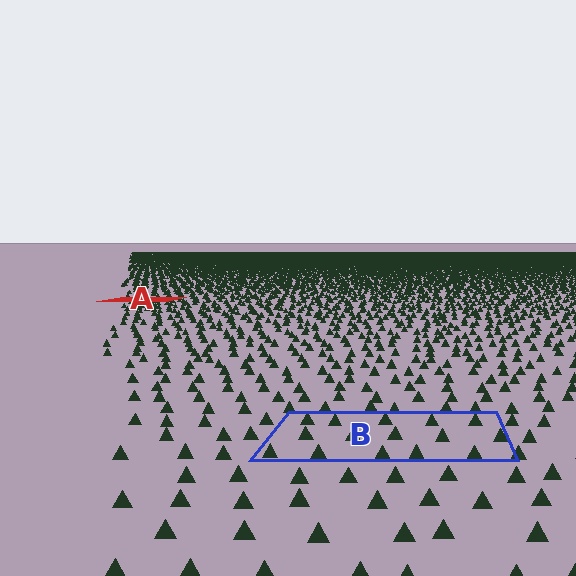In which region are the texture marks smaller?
The texture marks are smaller in region A, because it is farther away.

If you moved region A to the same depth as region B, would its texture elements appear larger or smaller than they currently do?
They would appear larger. At a closer depth, the same texture elements are projected at a bigger on-screen size.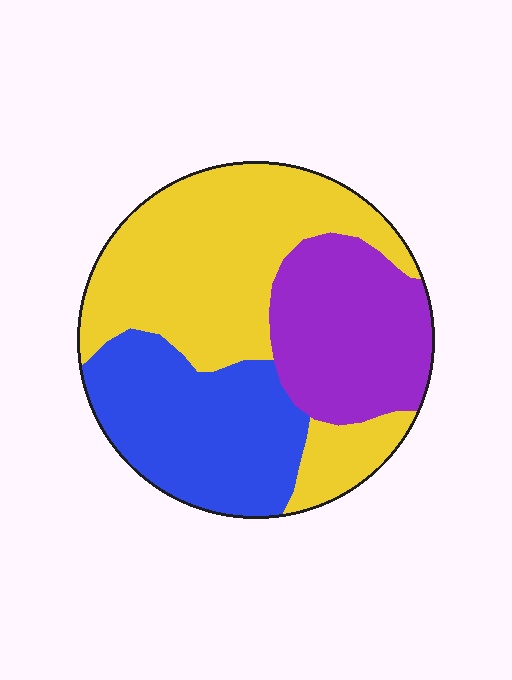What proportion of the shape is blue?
Blue covers around 30% of the shape.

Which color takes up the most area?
Yellow, at roughly 45%.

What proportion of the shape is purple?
Purple covers about 25% of the shape.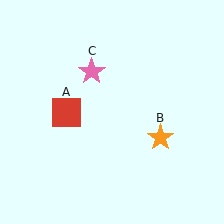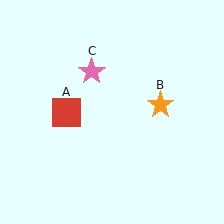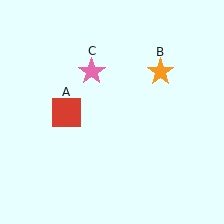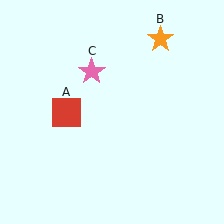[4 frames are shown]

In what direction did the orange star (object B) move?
The orange star (object B) moved up.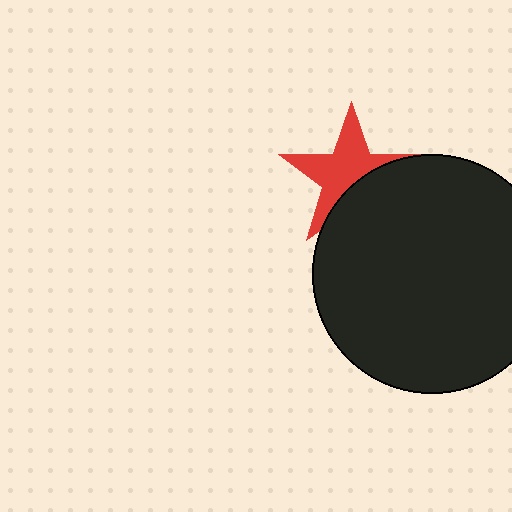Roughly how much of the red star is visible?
About half of it is visible (roughly 62%).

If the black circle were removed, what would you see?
You would see the complete red star.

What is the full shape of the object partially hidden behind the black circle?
The partially hidden object is a red star.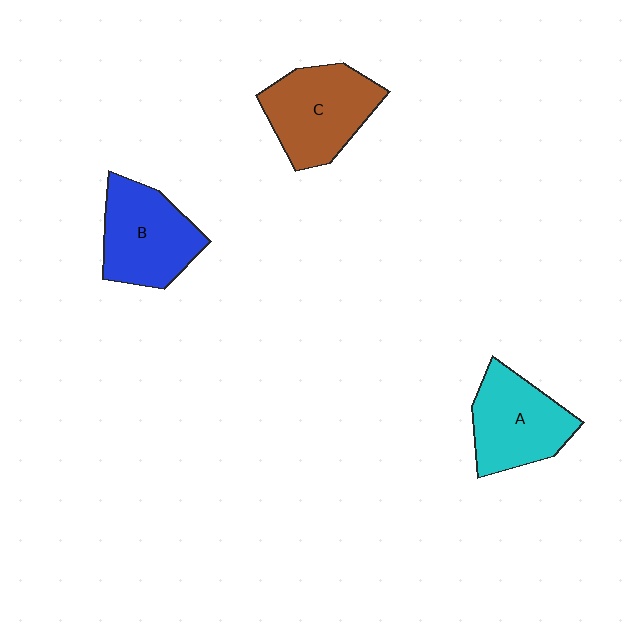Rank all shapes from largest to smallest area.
From largest to smallest: C (brown), B (blue), A (cyan).